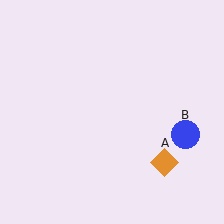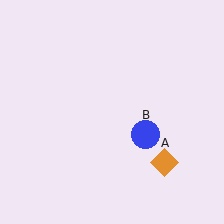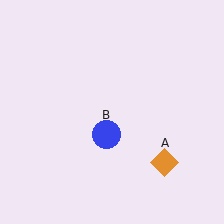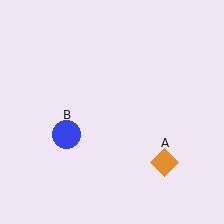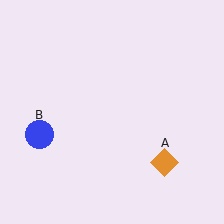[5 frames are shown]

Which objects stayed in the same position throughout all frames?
Orange diamond (object A) remained stationary.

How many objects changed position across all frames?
1 object changed position: blue circle (object B).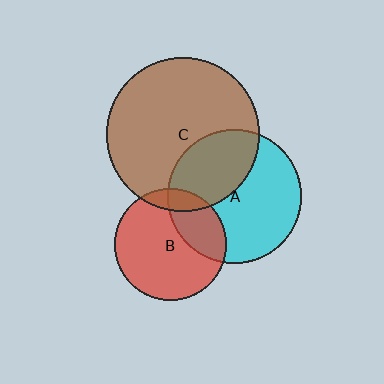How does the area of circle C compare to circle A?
Approximately 1.3 times.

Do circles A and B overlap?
Yes.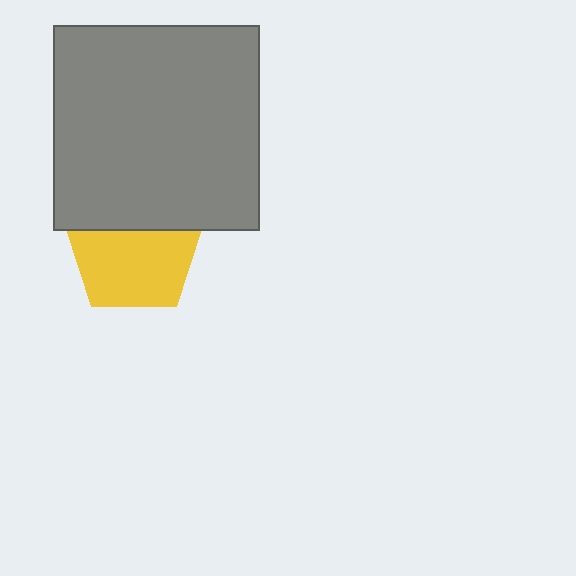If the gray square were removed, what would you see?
You would see the complete yellow pentagon.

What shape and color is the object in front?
The object in front is a gray square.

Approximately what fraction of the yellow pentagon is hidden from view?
Roughly 33% of the yellow pentagon is hidden behind the gray square.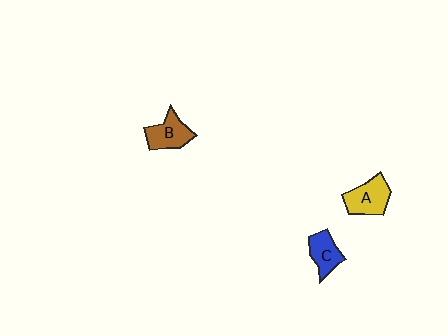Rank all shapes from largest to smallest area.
From largest to smallest: A (yellow), B (brown), C (blue).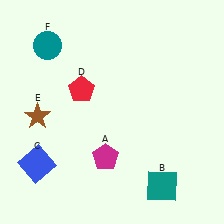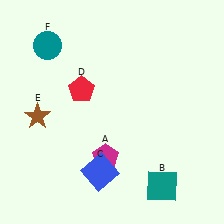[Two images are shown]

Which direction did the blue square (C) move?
The blue square (C) moved right.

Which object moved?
The blue square (C) moved right.